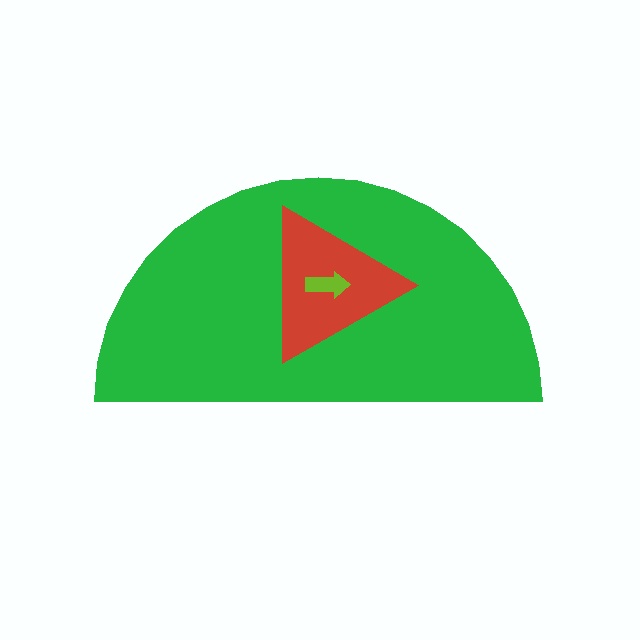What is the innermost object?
The lime arrow.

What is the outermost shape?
The green semicircle.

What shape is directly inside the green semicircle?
The red triangle.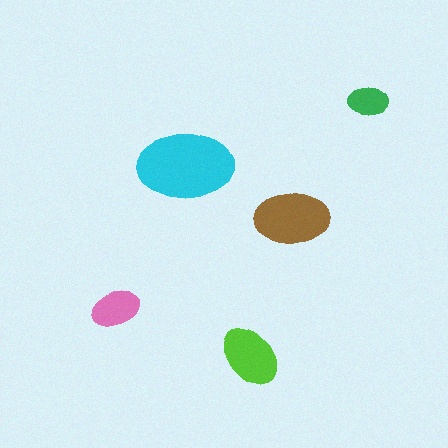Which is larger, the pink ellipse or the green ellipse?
The pink one.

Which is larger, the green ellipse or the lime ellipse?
The lime one.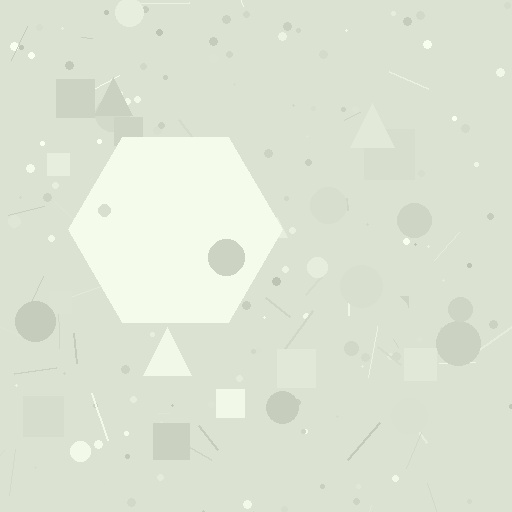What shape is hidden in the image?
A hexagon is hidden in the image.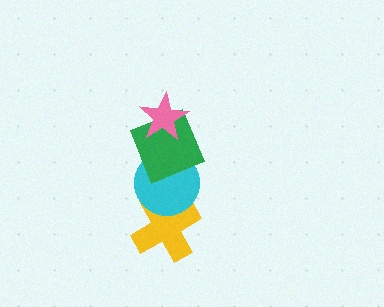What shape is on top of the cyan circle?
The green square is on top of the cyan circle.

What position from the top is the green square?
The green square is 2nd from the top.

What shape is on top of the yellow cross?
The cyan circle is on top of the yellow cross.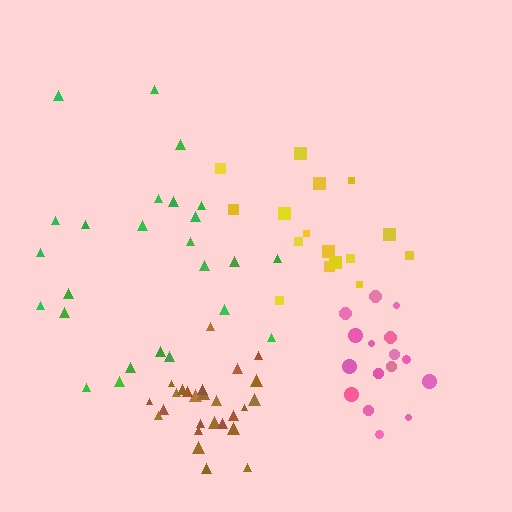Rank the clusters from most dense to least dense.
brown, pink, yellow, green.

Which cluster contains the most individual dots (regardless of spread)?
Brown (26).